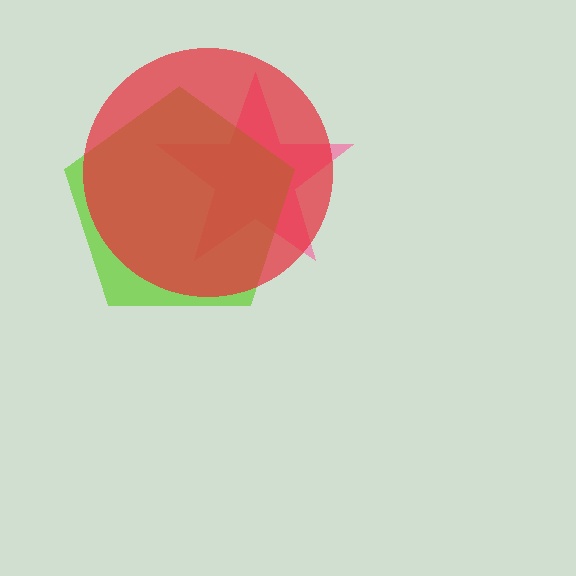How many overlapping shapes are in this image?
There are 3 overlapping shapes in the image.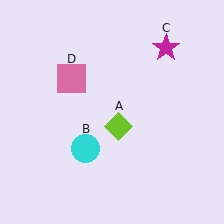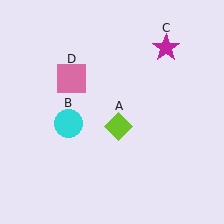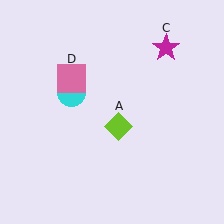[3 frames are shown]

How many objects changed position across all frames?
1 object changed position: cyan circle (object B).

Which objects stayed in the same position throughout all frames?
Lime diamond (object A) and magenta star (object C) and pink square (object D) remained stationary.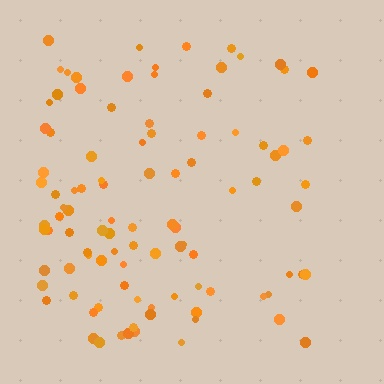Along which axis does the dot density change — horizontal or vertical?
Horizontal.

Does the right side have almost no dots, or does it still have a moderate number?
Still a moderate number, just noticeably fewer than the left.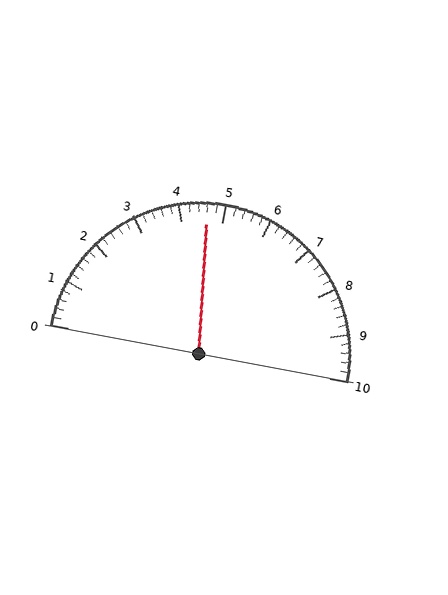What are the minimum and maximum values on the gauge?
The gauge ranges from 0 to 10.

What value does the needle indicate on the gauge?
The needle indicates approximately 4.6.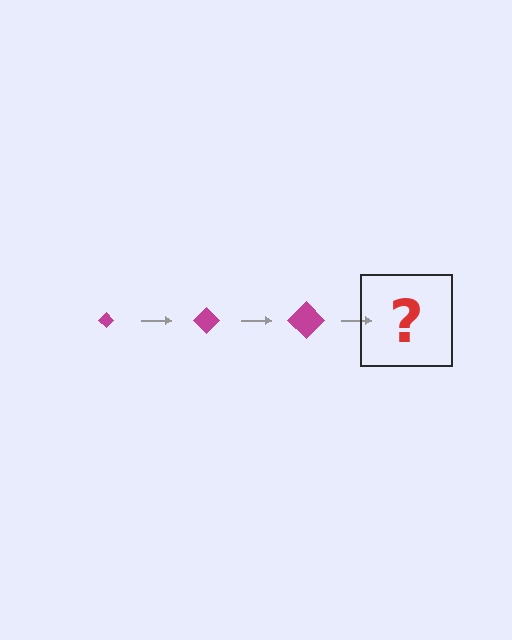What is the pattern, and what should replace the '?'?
The pattern is that the diamond gets progressively larger each step. The '?' should be a magenta diamond, larger than the previous one.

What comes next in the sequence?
The next element should be a magenta diamond, larger than the previous one.